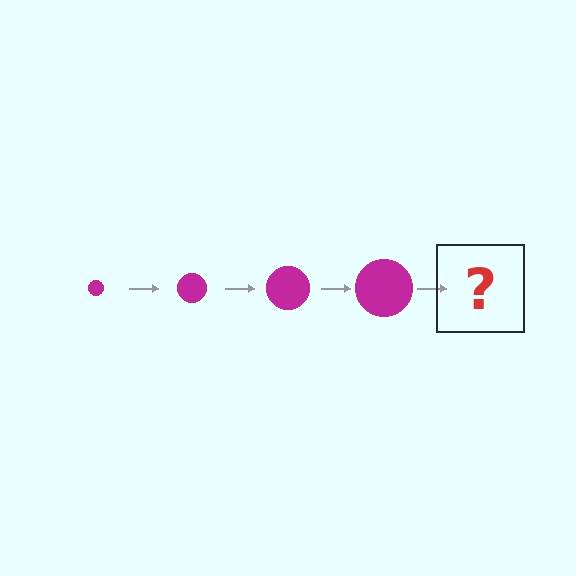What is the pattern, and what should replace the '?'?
The pattern is that the circle gets progressively larger each step. The '?' should be a magenta circle, larger than the previous one.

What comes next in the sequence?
The next element should be a magenta circle, larger than the previous one.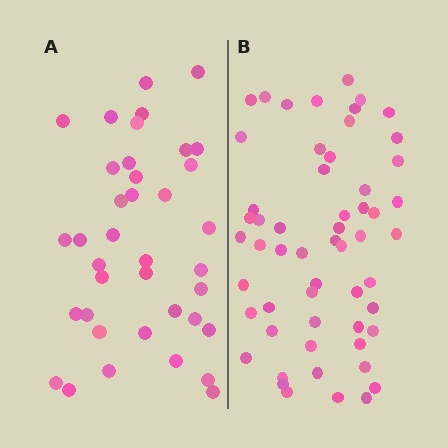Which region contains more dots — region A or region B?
Region B (the right region) has more dots.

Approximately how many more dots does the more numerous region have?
Region B has approximately 20 more dots than region A.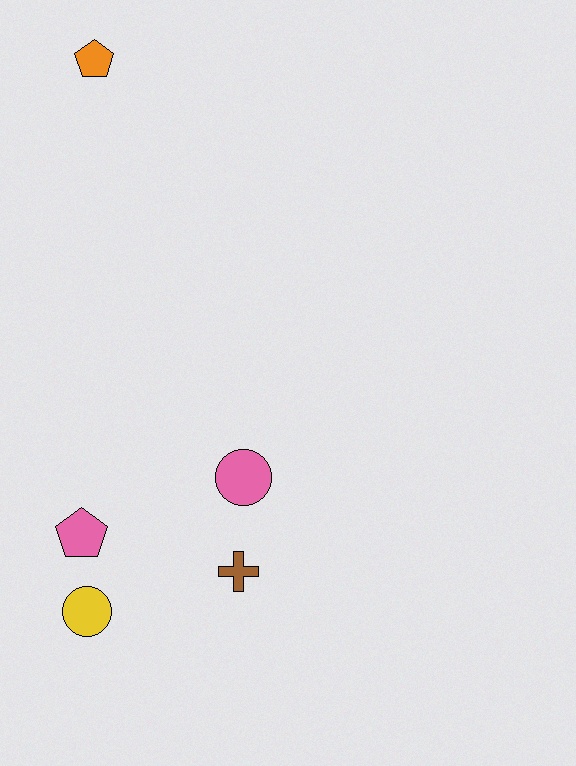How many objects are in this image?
There are 5 objects.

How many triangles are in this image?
There are no triangles.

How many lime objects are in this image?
There are no lime objects.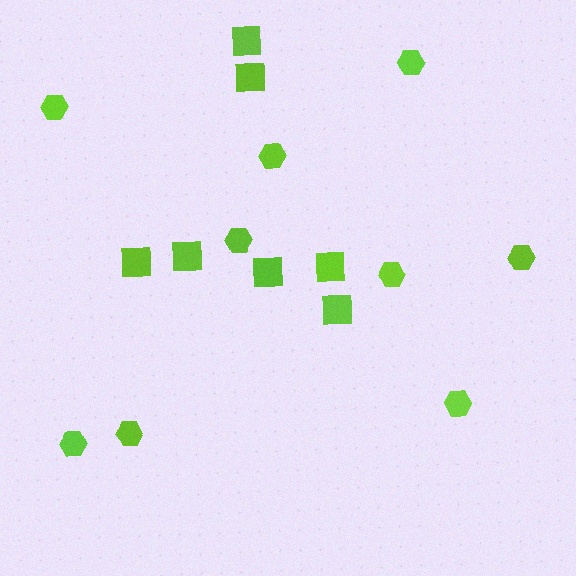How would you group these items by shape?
There are 2 groups: one group of hexagons (9) and one group of squares (7).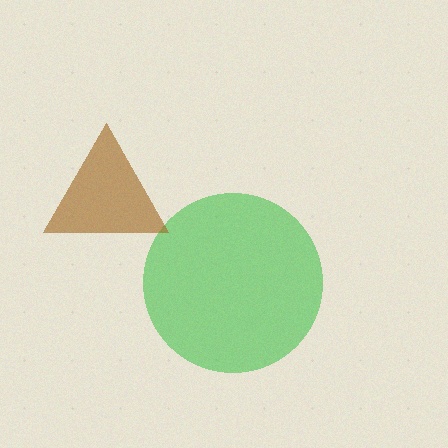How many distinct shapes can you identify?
There are 2 distinct shapes: a green circle, a brown triangle.